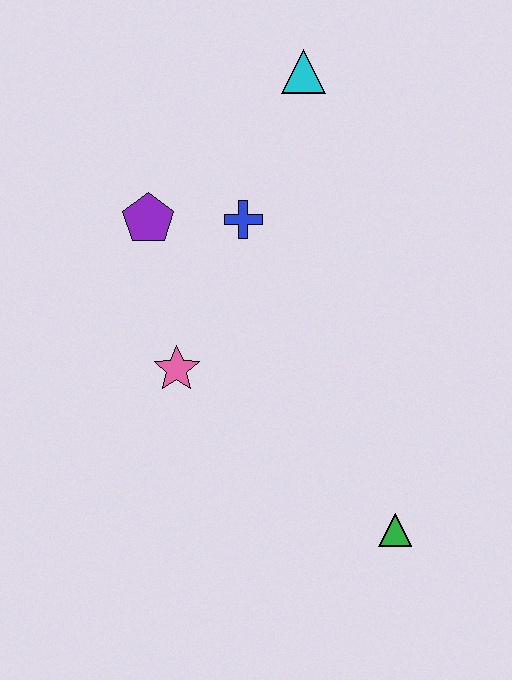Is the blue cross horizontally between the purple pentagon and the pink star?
No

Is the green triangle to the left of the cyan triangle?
No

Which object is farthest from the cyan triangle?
The green triangle is farthest from the cyan triangle.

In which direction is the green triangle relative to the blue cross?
The green triangle is below the blue cross.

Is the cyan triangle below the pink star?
No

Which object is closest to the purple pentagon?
The blue cross is closest to the purple pentagon.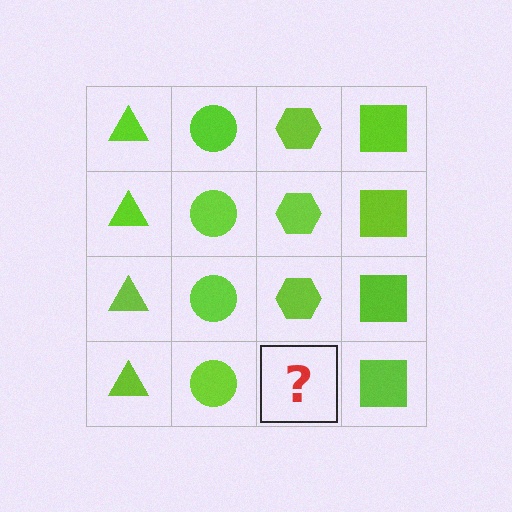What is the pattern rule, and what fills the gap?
The rule is that each column has a consistent shape. The gap should be filled with a lime hexagon.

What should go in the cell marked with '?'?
The missing cell should contain a lime hexagon.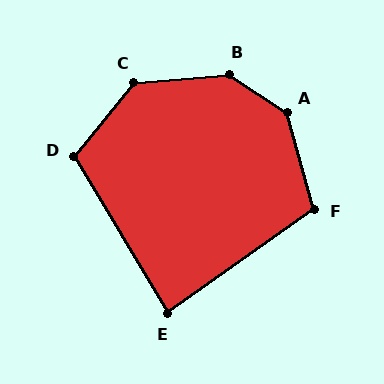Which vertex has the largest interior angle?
B, at approximately 141 degrees.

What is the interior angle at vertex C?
Approximately 134 degrees (obtuse).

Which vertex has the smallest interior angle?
E, at approximately 86 degrees.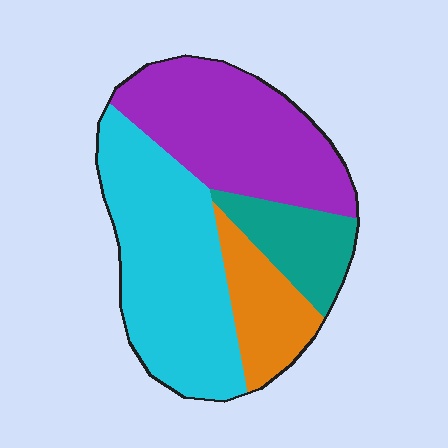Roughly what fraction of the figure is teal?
Teal covers roughly 15% of the figure.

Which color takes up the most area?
Cyan, at roughly 40%.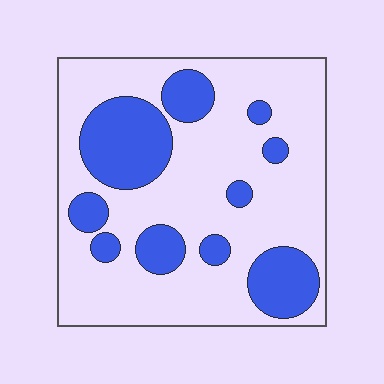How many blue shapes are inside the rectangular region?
10.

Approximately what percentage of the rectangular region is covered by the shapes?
Approximately 25%.